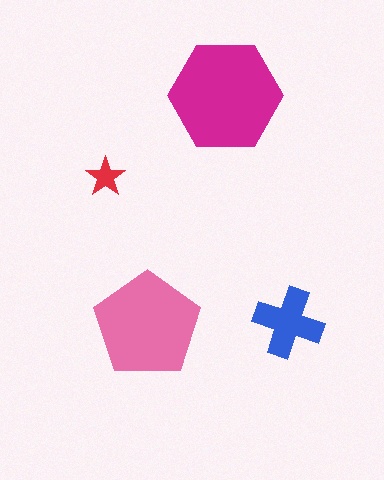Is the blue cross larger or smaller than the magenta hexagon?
Smaller.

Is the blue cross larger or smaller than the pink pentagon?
Smaller.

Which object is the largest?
The magenta hexagon.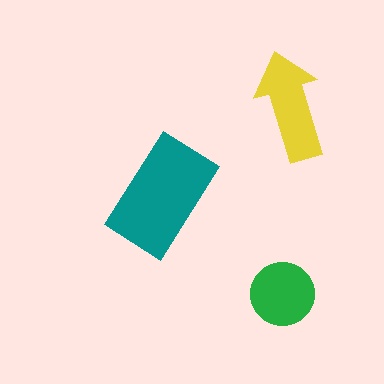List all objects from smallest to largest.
The green circle, the yellow arrow, the teal rectangle.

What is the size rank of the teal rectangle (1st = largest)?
1st.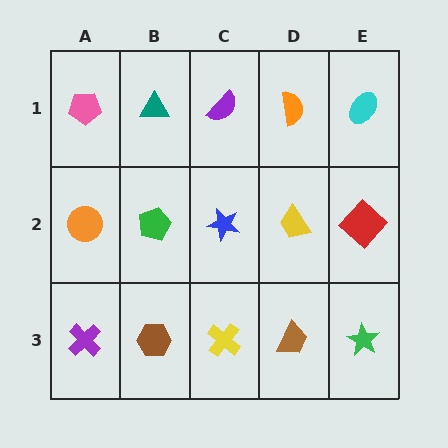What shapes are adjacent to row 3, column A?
An orange circle (row 2, column A), a brown hexagon (row 3, column B).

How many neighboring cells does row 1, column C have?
3.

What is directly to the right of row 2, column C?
A yellow trapezoid.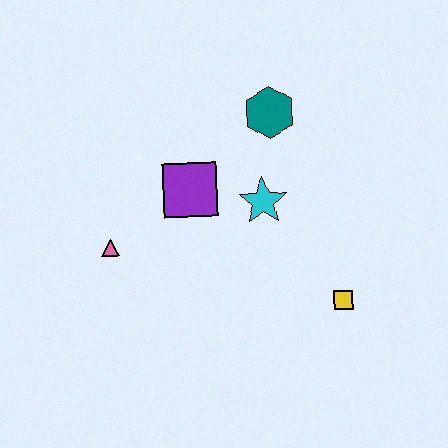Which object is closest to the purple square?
The cyan star is closest to the purple square.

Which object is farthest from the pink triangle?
The yellow square is farthest from the pink triangle.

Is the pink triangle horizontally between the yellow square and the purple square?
No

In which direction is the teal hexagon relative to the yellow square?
The teal hexagon is above the yellow square.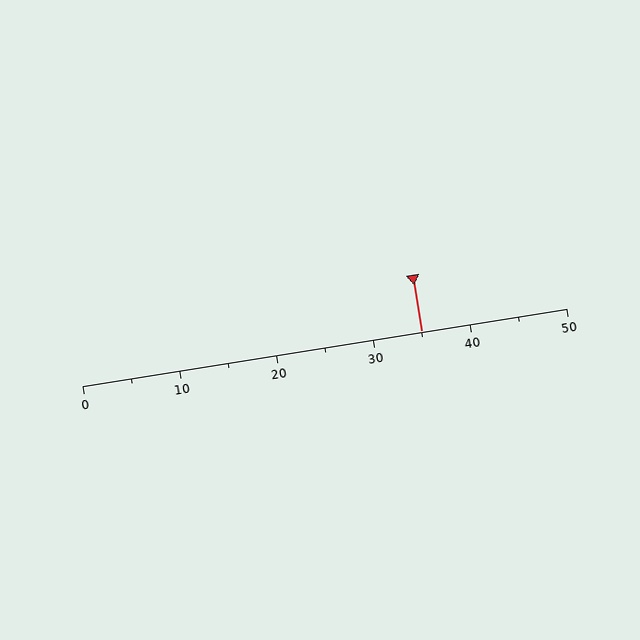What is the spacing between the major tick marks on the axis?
The major ticks are spaced 10 apart.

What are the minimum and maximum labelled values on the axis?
The axis runs from 0 to 50.